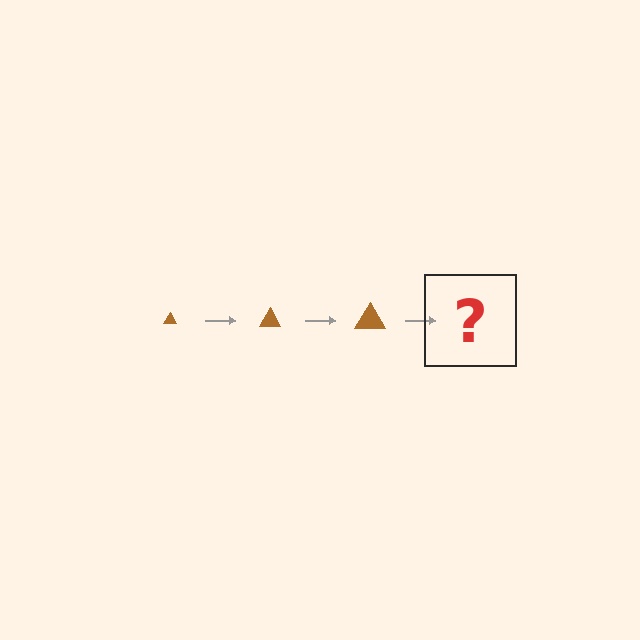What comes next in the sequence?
The next element should be a brown triangle, larger than the previous one.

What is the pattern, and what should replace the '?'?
The pattern is that the triangle gets progressively larger each step. The '?' should be a brown triangle, larger than the previous one.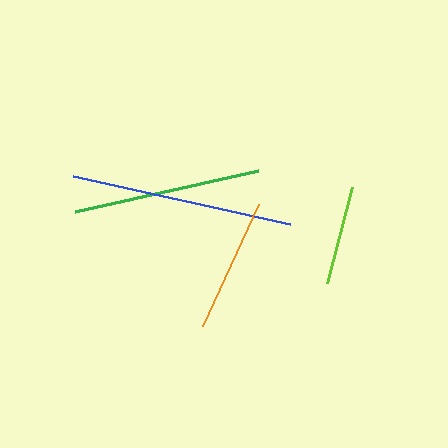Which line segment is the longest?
The blue line is the longest at approximately 222 pixels.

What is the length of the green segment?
The green segment is approximately 188 pixels long.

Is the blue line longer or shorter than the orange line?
The blue line is longer than the orange line.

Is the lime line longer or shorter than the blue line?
The blue line is longer than the lime line.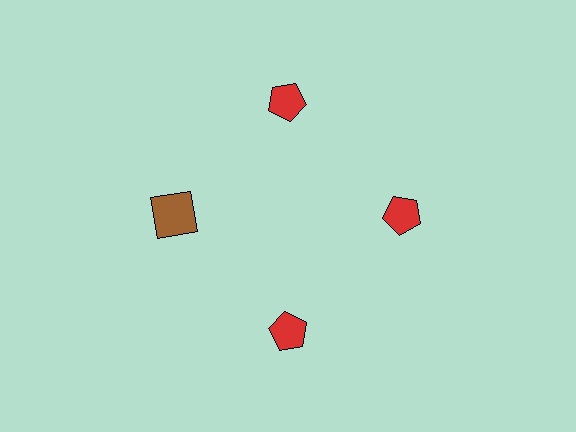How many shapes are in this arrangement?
There are 4 shapes arranged in a ring pattern.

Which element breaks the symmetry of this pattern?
The brown square at roughly the 9 o'clock position breaks the symmetry. All other shapes are red pentagons.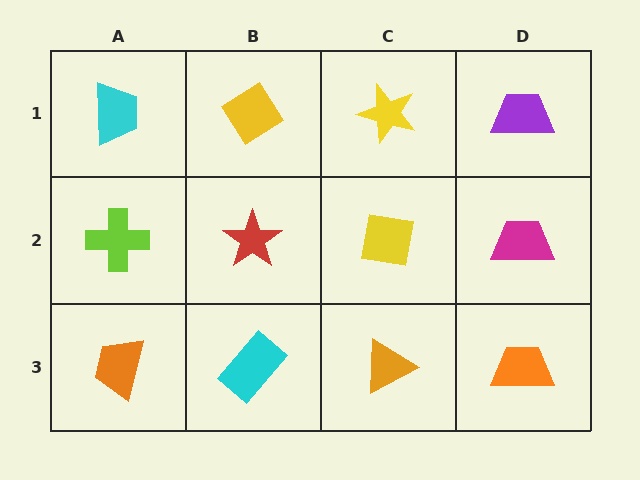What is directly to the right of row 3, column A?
A cyan rectangle.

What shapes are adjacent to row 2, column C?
A yellow star (row 1, column C), an orange triangle (row 3, column C), a red star (row 2, column B), a magenta trapezoid (row 2, column D).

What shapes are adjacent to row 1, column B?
A red star (row 2, column B), a cyan trapezoid (row 1, column A), a yellow star (row 1, column C).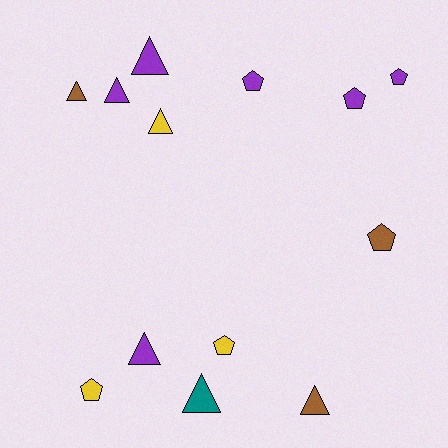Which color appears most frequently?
Purple, with 6 objects.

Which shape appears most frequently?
Triangle, with 7 objects.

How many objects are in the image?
There are 13 objects.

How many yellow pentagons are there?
There are 2 yellow pentagons.